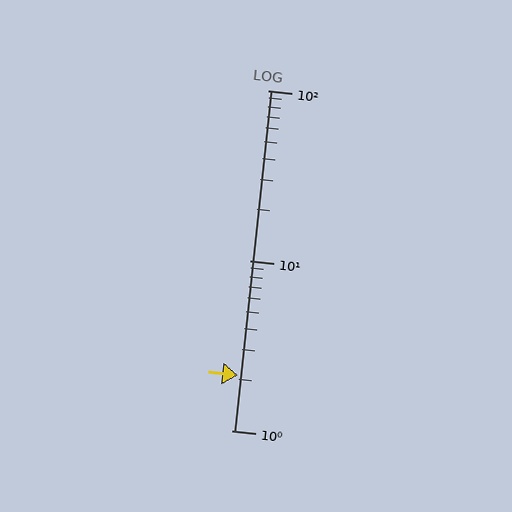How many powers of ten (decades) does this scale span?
The scale spans 2 decades, from 1 to 100.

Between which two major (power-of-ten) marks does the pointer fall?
The pointer is between 1 and 10.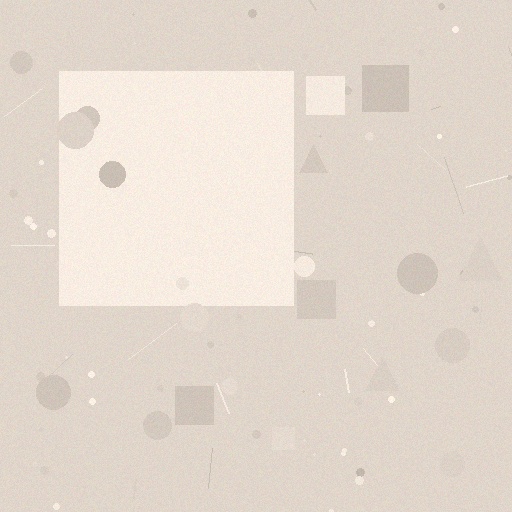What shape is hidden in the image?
A square is hidden in the image.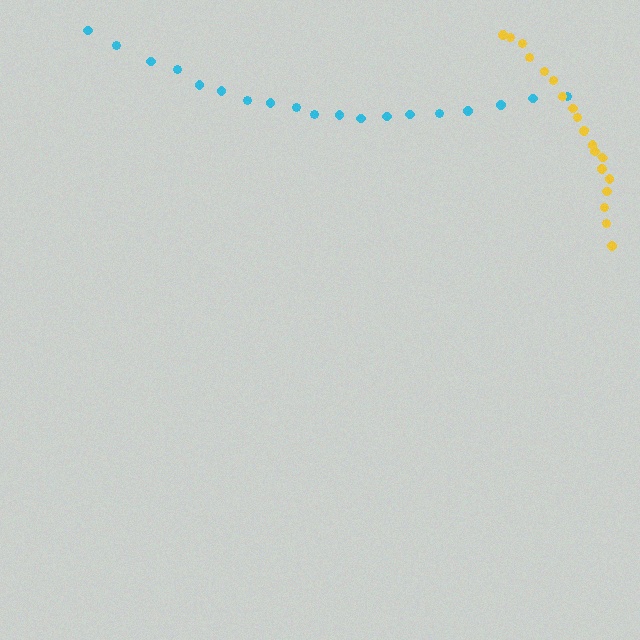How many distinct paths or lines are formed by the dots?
There are 2 distinct paths.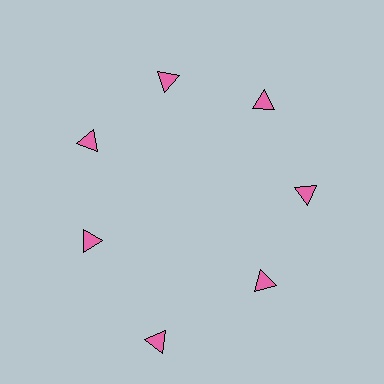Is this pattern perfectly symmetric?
No. The 7 pink triangles are arranged in a ring, but one element near the 6 o'clock position is pushed outward from the center, breaking the 7-fold rotational symmetry.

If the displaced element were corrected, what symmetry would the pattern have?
It would have 7-fold rotational symmetry — the pattern would map onto itself every 51 degrees.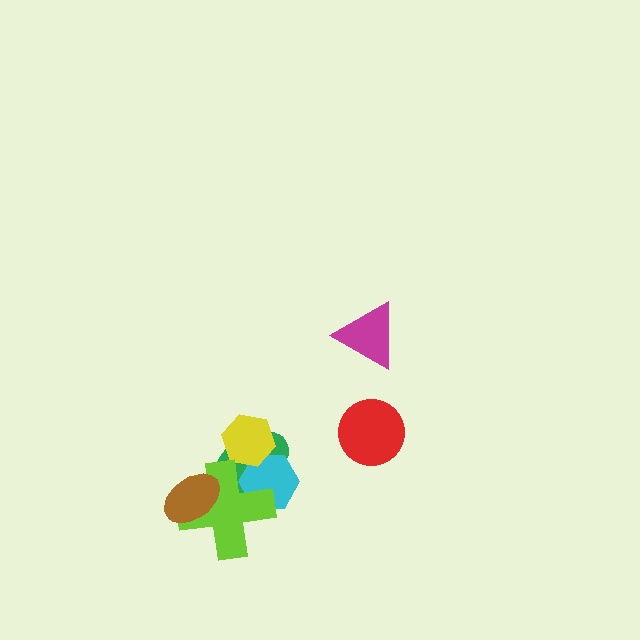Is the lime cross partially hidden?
Yes, it is partially covered by another shape.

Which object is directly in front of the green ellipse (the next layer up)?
The cyan hexagon is directly in front of the green ellipse.